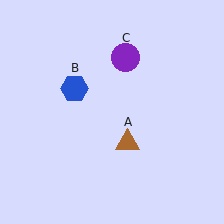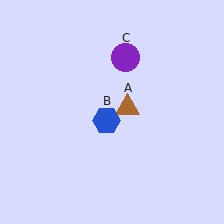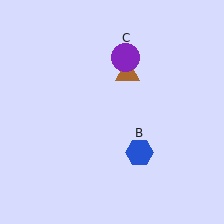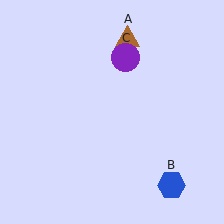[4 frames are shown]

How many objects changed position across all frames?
2 objects changed position: brown triangle (object A), blue hexagon (object B).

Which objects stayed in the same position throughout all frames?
Purple circle (object C) remained stationary.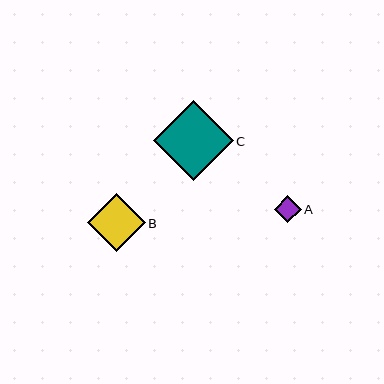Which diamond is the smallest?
Diamond A is the smallest with a size of approximately 27 pixels.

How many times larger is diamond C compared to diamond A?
Diamond C is approximately 3.0 times the size of diamond A.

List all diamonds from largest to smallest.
From largest to smallest: C, B, A.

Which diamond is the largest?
Diamond C is the largest with a size of approximately 80 pixels.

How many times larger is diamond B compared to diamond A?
Diamond B is approximately 2.2 times the size of diamond A.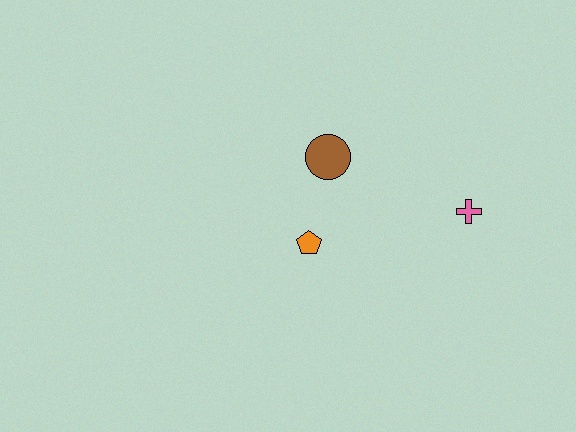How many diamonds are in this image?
There are no diamonds.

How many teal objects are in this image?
There are no teal objects.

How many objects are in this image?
There are 3 objects.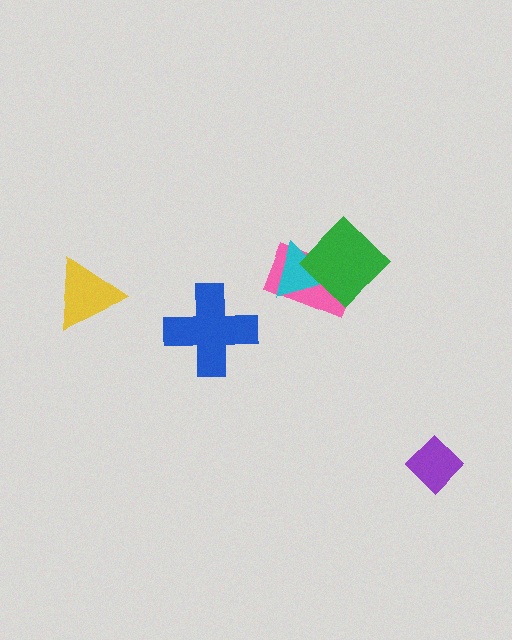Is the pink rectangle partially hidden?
Yes, it is partially covered by another shape.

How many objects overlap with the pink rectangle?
2 objects overlap with the pink rectangle.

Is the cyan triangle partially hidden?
Yes, it is partially covered by another shape.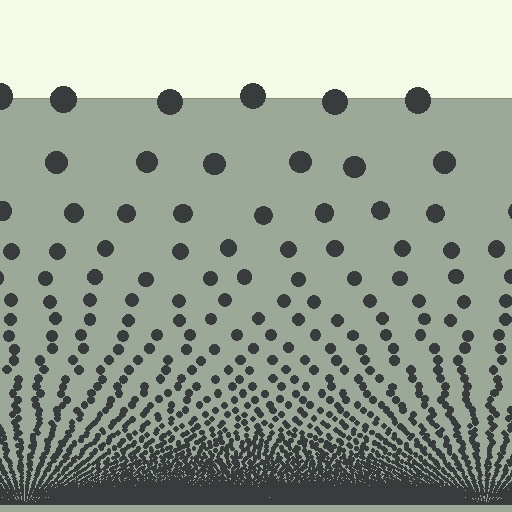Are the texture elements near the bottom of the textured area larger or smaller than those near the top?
Smaller. The gradient is inverted — elements near the bottom are smaller and denser.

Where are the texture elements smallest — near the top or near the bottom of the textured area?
Near the bottom.